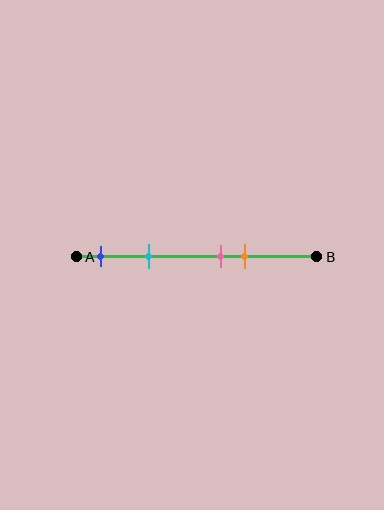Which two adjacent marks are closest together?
The pink and orange marks are the closest adjacent pair.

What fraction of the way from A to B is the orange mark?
The orange mark is approximately 70% (0.7) of the way from A to B.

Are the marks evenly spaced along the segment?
No, the marks are not evenly spaced.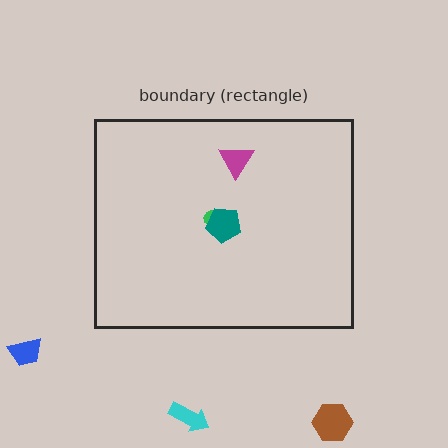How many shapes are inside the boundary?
3 inside, 3 outside.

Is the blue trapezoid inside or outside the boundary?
Outside.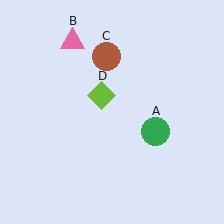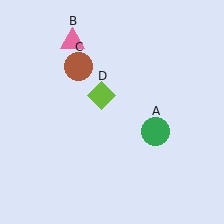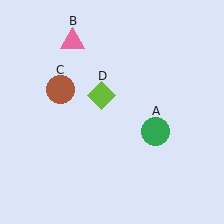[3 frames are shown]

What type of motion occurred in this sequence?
The brown circle (object C) rotated counterclockwise around the center of the scene.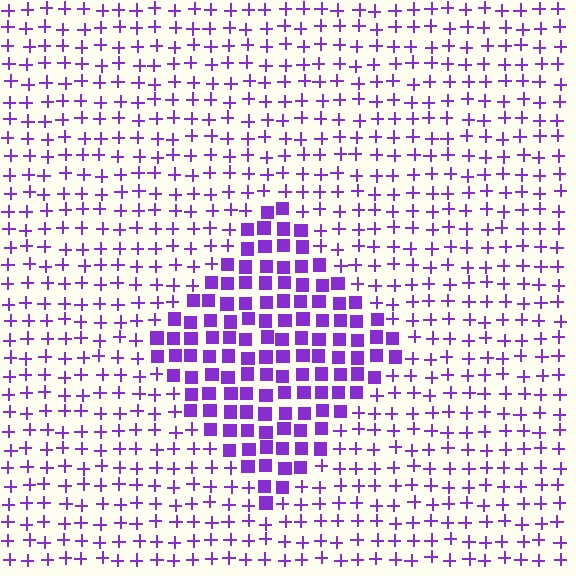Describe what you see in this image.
The image is filled with small purple elements arranged in a uniform grid. A diamond-shaped region contains squares, while the surrounding area contains plus signs. The boundary is defined purely by the change in element shape.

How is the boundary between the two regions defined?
The boundary is defined by a change in element shape: squares inside vs. plus signs outside. All elements share the same color and spacing.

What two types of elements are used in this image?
The image uses squares inside the diamond region and plus signs outside it.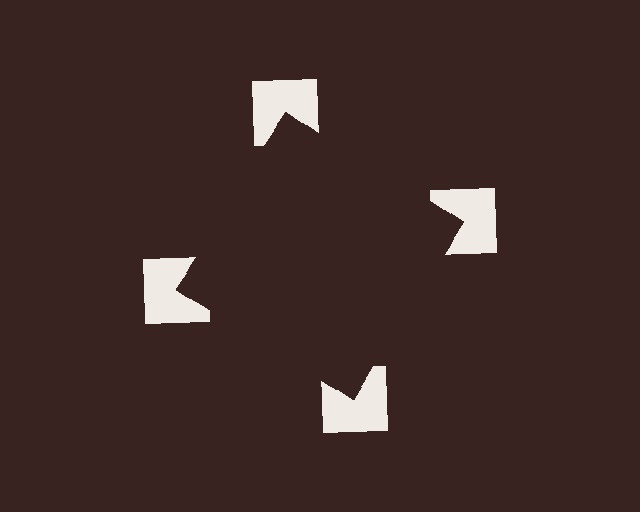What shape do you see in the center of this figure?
An illusory square — its edges are inferred from the aligned wedge cuts in the notched squares, not physically drawn.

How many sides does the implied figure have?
4 sides.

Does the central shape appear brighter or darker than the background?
It typically appears slightly darker than the background, even though no actual brightness change is drawn.